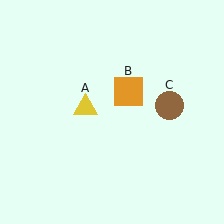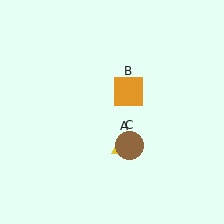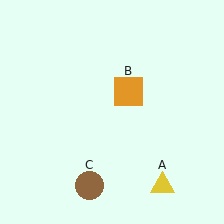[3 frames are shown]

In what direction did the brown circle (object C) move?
The brown circle (object C) moved down and to the left.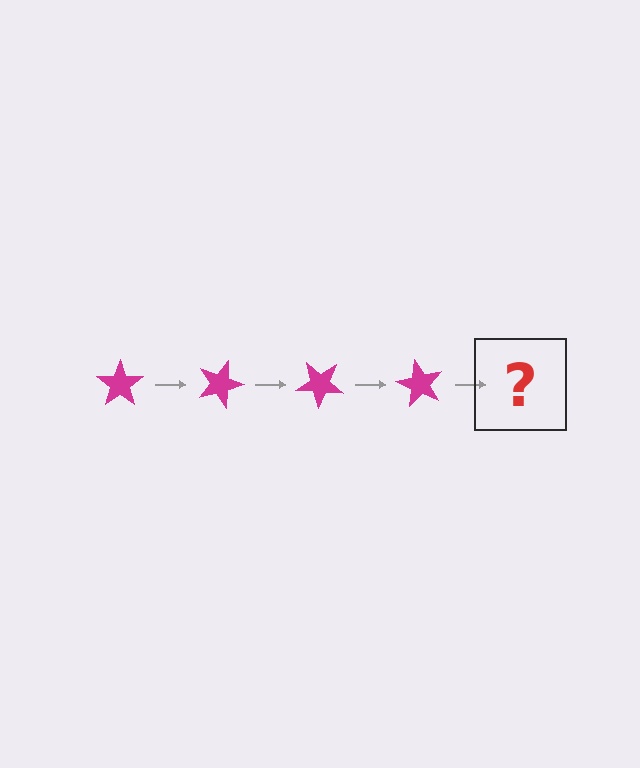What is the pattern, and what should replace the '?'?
The pattern is that the star rotates 20 degrees each step. The '?' should be a magenta star rotated 80 degrees.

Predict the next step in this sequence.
The next step is a magenta star rotated 80 degrees.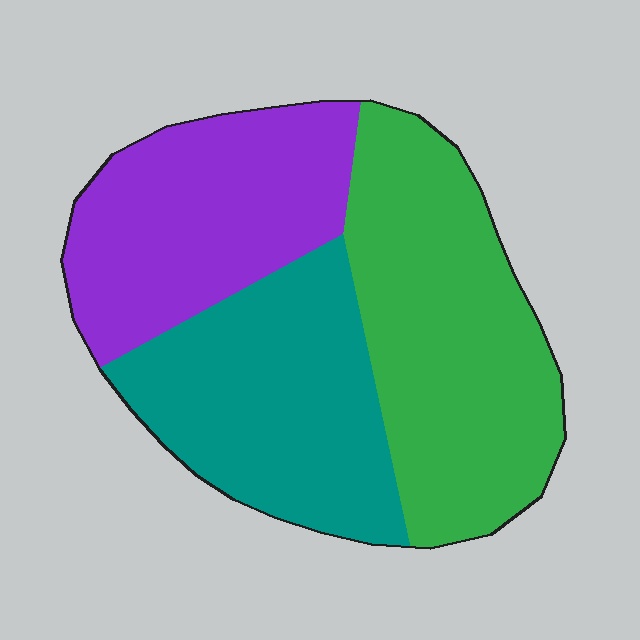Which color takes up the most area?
Green, at roughly 40%.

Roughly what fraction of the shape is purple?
Purple covers 30% of the shape.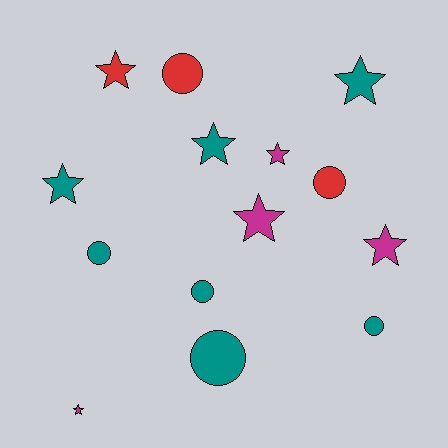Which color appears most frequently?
Teal, with 7 objects.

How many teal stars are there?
There are 3 teal stars.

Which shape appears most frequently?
Star, with 8 objects.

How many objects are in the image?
There are 14 objects.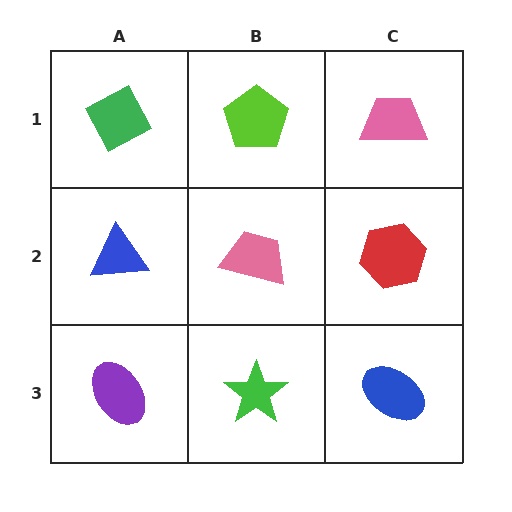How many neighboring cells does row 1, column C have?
2.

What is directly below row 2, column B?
A green star.